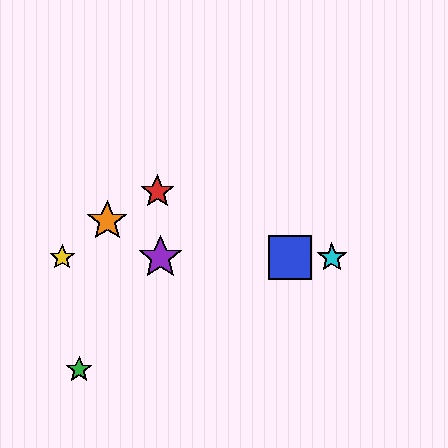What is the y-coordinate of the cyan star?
The cyan star is at y≈257.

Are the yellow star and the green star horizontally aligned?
No, the yellow star is at y≈257 and the green star is at y≈370.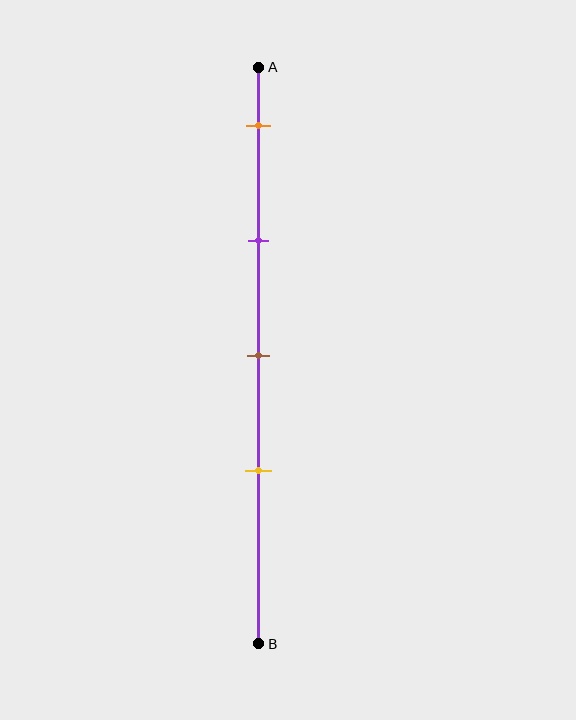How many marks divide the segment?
There are 4 marks dividing the segment.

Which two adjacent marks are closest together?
The brown and yellow marks are the closest adjacent pair.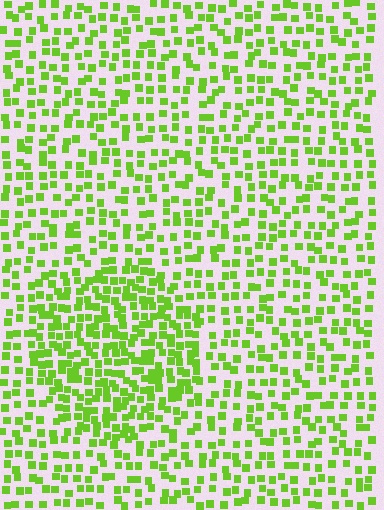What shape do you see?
I see a circle.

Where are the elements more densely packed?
The elements are more densely packed inside the circle boundary.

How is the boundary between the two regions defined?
The boundary is defined by a change in element density (approximately 1.7x ratio). All elements are the same color, size, and shape.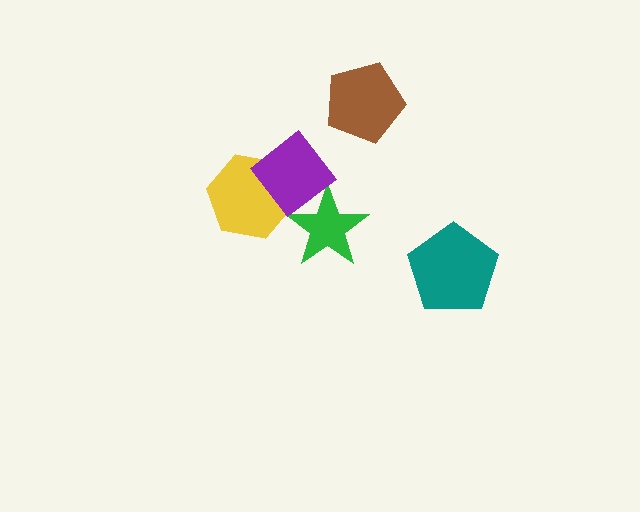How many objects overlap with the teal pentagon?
0 objects overlap with the teal pentagon.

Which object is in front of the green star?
The purple diamond is in front of the green star.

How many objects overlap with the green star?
1 object overlaps with the green star.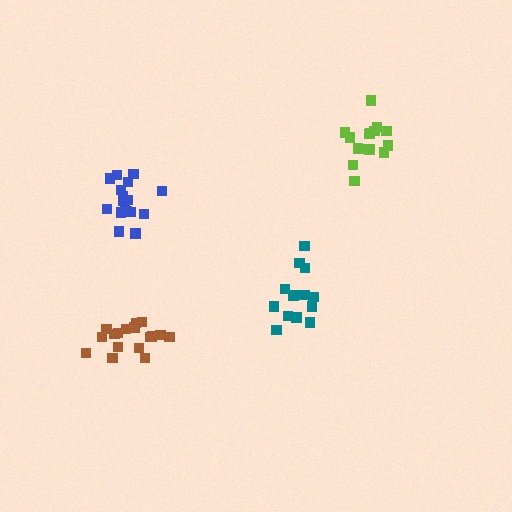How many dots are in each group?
Group 1: 17 dots, Group 2: 17 dots, Group 3: 14 dots, Group 4: 15 dots (63 total).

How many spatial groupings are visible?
There are 4 spatial groupings.